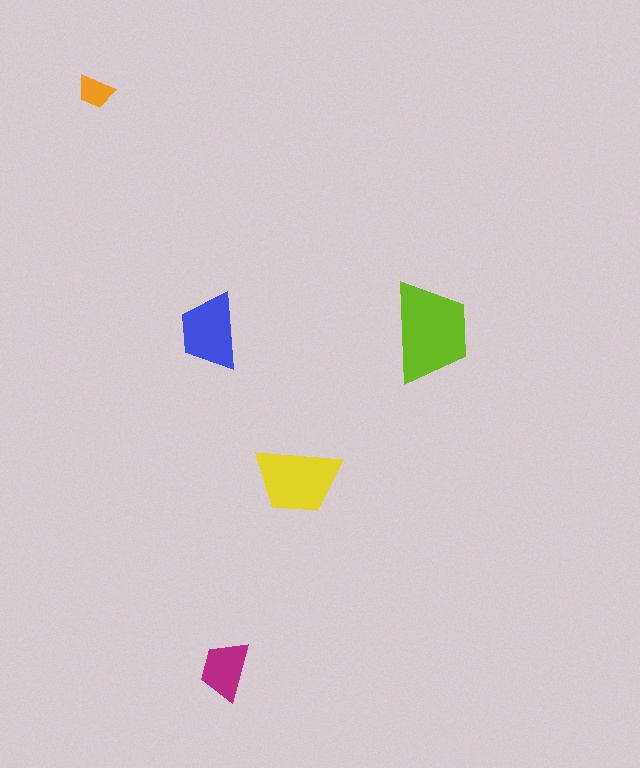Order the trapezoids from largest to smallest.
the lime one, the yellow one, the blue one, the magenta one, the orange one.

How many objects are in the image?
There are 5 objects in the image.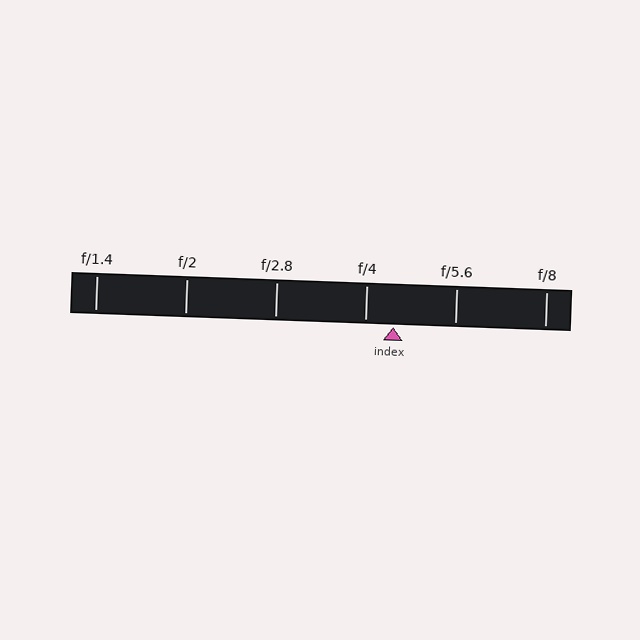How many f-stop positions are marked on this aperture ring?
There are 6 f-stop positions marked.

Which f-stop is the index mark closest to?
The index mark is closest to f/4.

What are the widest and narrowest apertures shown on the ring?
The widest aperture shown is f/1.4 and the narrowest is f/8.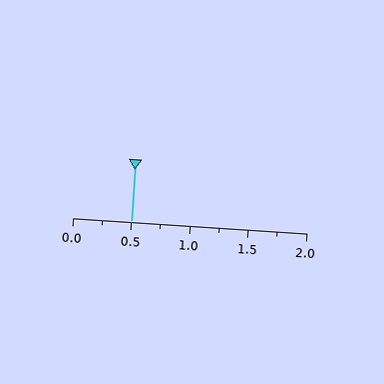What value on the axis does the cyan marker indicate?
The marker indicates approximately 0.5.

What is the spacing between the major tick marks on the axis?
The major ticks are spaced 0.5 apart.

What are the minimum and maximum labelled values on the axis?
The axis runs from 0.0 to 2.0.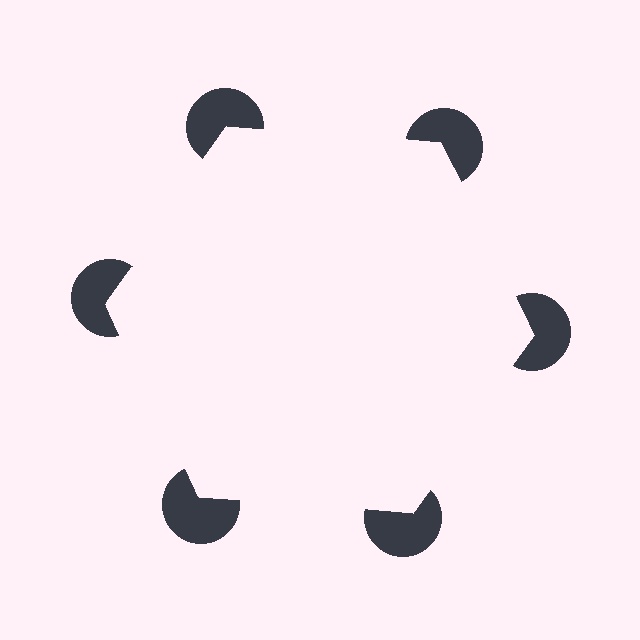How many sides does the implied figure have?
6 sides.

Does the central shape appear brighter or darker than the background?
It typically appears slightly brighter than the background, even though no actual brightness change is drawn.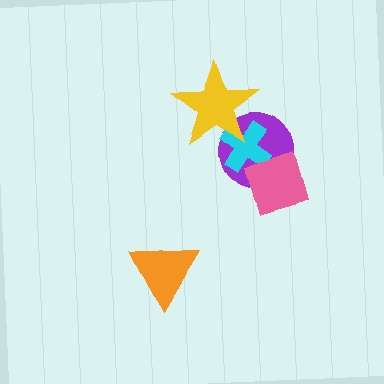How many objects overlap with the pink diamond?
2 objects overlap with the pink diamond.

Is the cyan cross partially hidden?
Yes, it is partially covered by another shape.